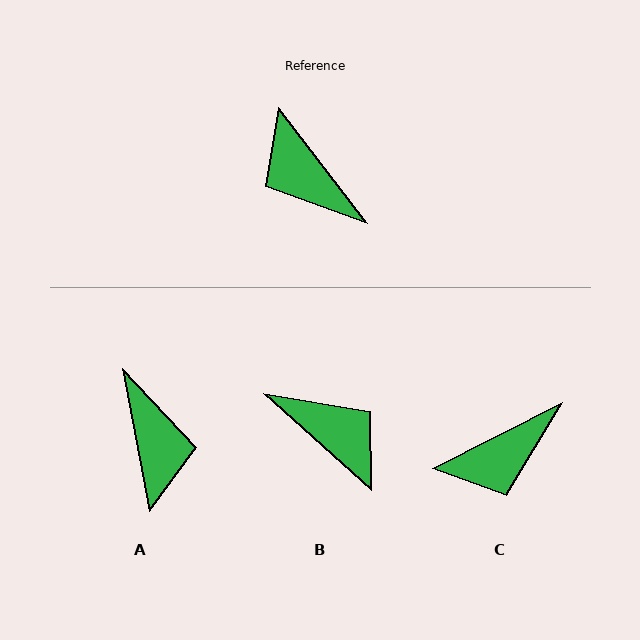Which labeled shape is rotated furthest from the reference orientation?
B, about 169 degrees away.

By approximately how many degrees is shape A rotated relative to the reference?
Approximately 153 degrees counter-clockwise.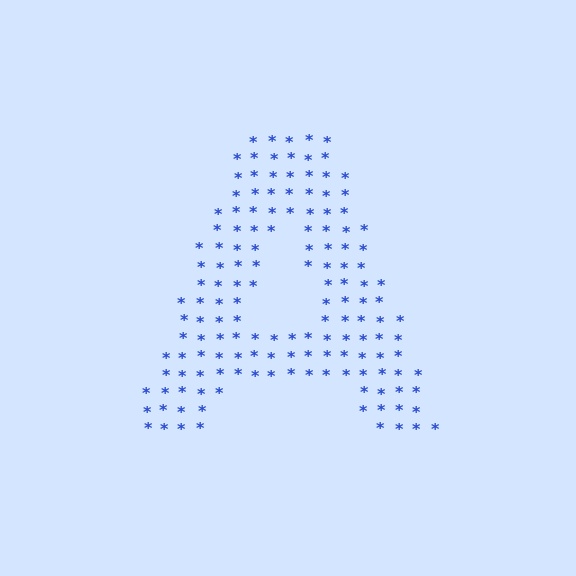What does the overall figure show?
The overall figure shows the letter A.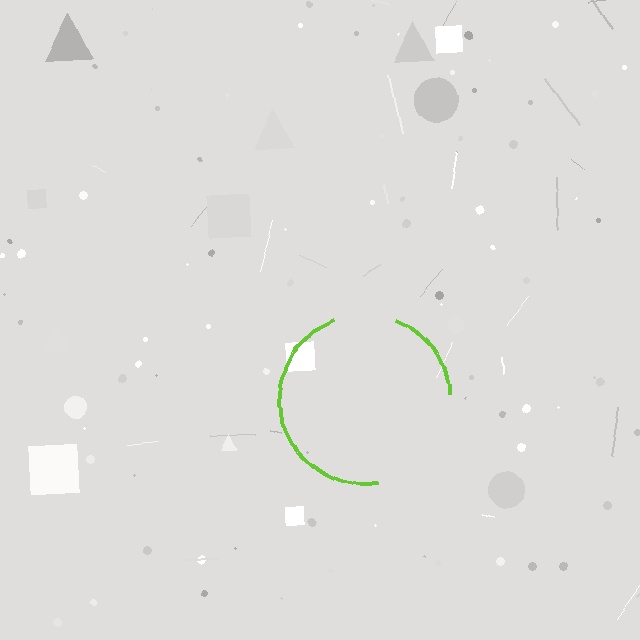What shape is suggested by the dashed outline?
The dashed outline suggests a circle.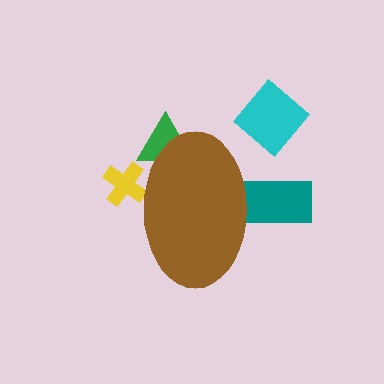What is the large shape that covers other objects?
A brown ellipse.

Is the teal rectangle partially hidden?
Yes, the teal rectangle is partially hidden behind the brown ellipse.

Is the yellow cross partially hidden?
Yes, the yellow cross is partially hidden behind the brown ellipse.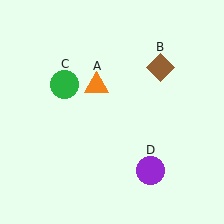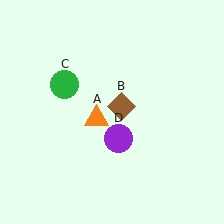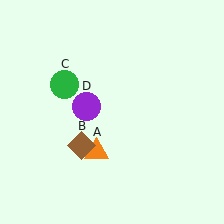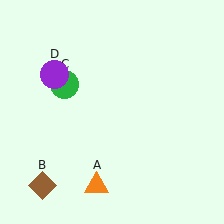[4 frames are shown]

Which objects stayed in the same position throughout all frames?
Green circle (object C) remained stationary.